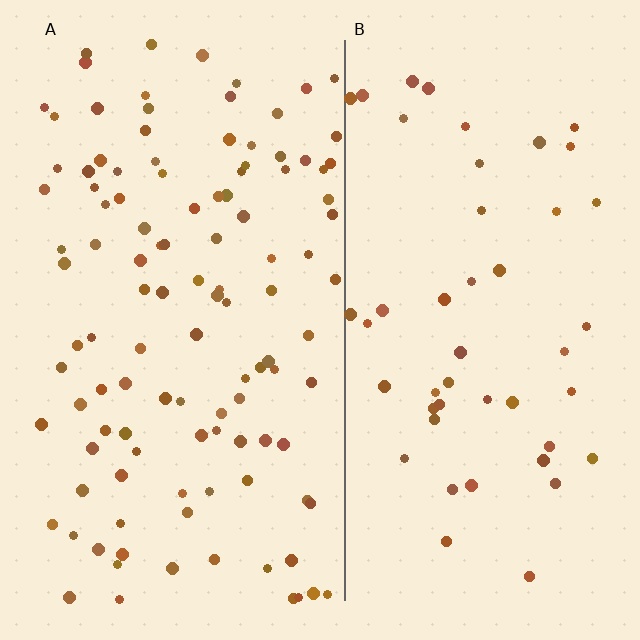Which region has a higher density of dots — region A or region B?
A (the left).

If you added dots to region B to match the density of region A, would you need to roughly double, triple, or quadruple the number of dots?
Approximately double.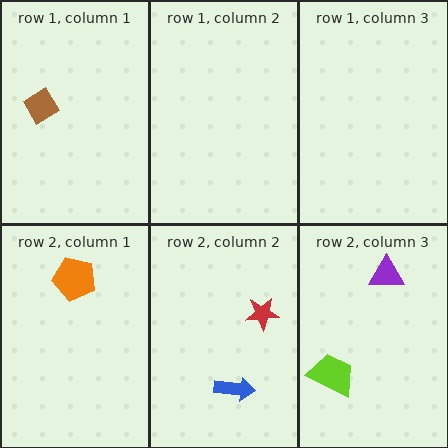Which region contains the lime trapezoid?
The row 2, column 3 region.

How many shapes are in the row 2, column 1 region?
1.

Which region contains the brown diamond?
The row 1, column 1 region.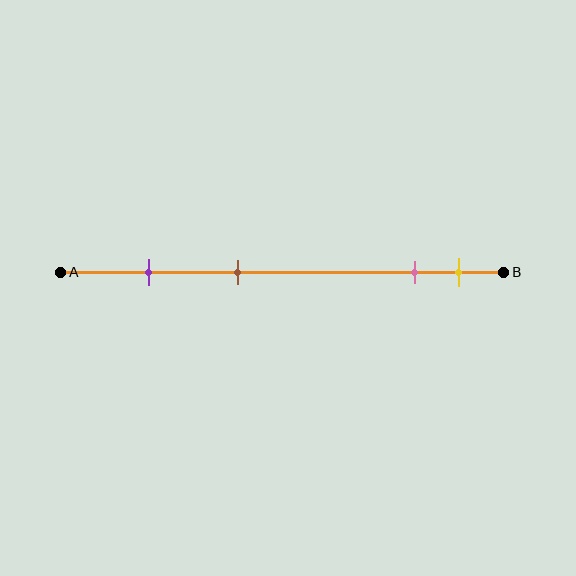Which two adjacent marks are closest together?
The pink and yellow marks are the closest adjacent pair.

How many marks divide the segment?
There are 4 marks dividing the segment.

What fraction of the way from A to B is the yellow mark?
The yellow mark is approximately 90% (0.9) of the way from A to B.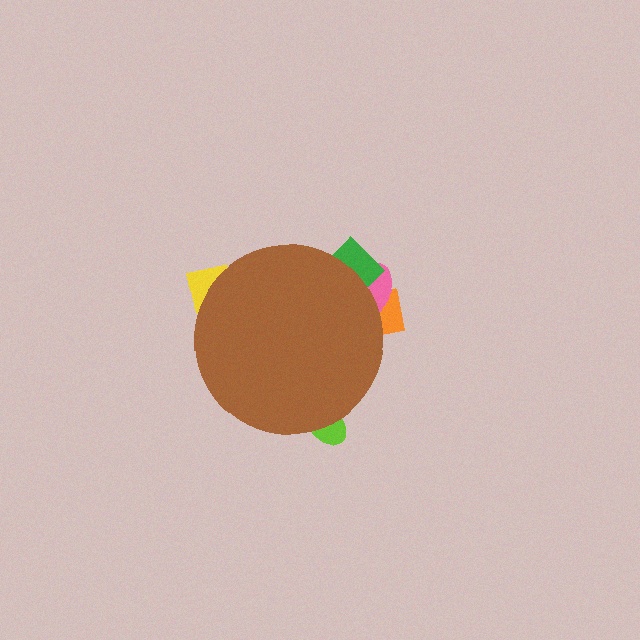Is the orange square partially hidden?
Yes, the orange square is partially hidden behind the brown circle.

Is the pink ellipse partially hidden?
Yes, the pink ellipse is partially hidden behind the brown circle.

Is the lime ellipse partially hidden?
Yes, the lime ellipse is partially hidden behind the brown circle.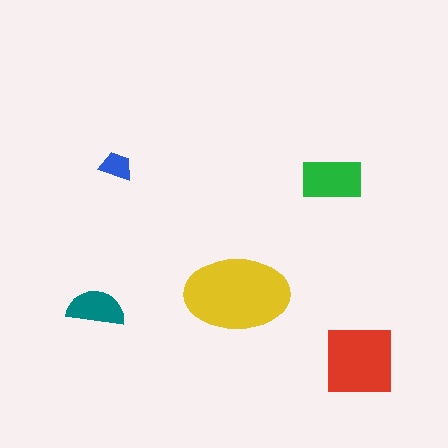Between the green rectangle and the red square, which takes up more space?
The red square.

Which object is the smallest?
The blue trapezoid.